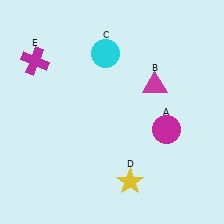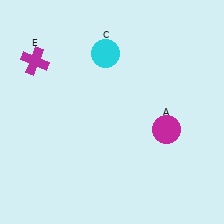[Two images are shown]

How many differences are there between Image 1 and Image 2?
There are 2 differences between the two images.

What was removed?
The magenta triangle (B), the yellow star (D) were removed in Image 2.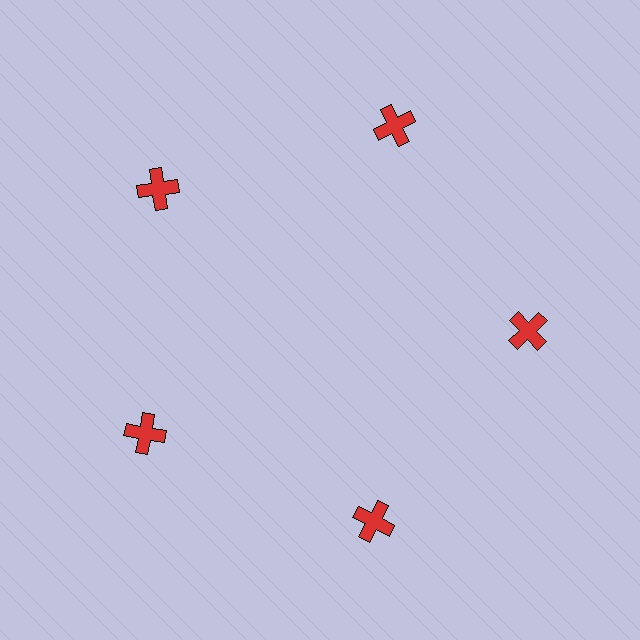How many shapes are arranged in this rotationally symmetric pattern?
There are 5 shapes, arranged in 5 groups of 1.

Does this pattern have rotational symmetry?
Yes, this pattern has 5-fold rotational symmetry. It looks the same after rotating 72 degrees around the center.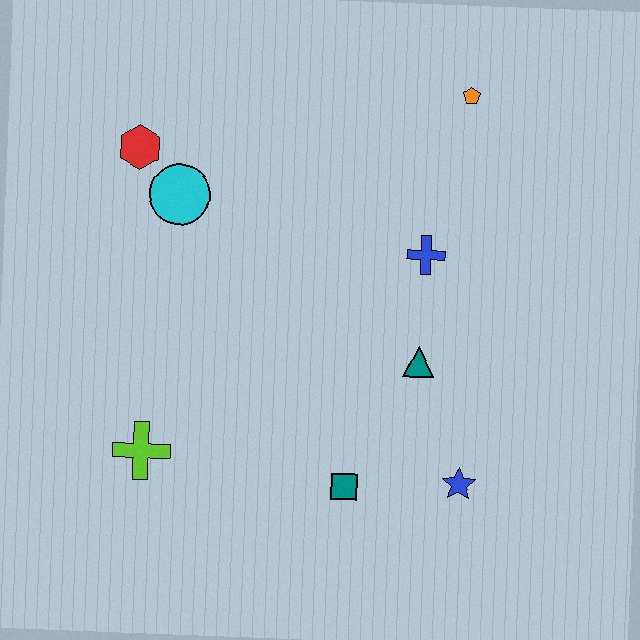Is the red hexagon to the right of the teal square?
No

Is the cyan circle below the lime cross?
No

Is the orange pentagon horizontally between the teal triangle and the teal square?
No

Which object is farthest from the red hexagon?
The blue star is farthest from the red hexagon.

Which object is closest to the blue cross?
The teal triangle is closest to the blue cross.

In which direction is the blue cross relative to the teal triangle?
The blue cross is above the teal triangle.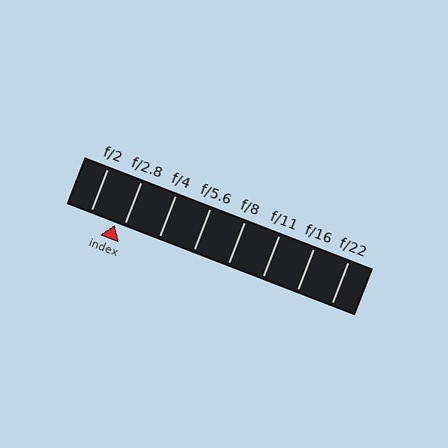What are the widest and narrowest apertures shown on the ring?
The widest aperture shown is f/2 and the narrowest is f/22.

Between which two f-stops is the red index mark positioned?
The index mark is between f/2 and f/2.8.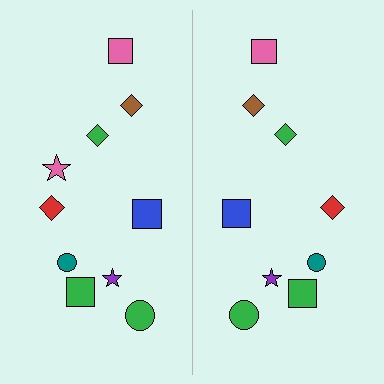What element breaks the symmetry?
A pink star is missing from the right side.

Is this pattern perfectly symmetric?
No, the pattern is not perfectly symmetric. A pink star is missing from the right side.